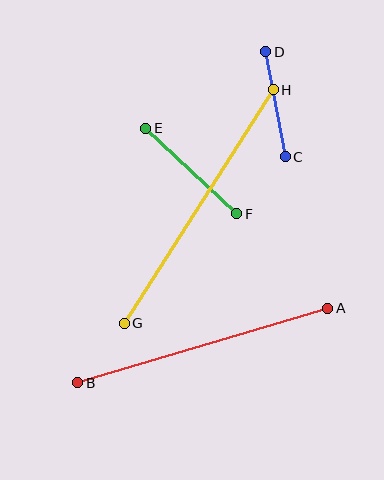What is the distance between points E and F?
The distance is approximately 125 pixels.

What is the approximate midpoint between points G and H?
The midpoint is at approximately (199, 207) pixels.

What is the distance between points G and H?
The distance is approximately 277 pixels.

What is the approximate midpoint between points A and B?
The midpoint is at approximately (203, 345) pixels.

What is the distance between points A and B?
The distance is approximately 261 pixels.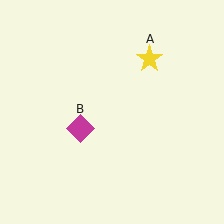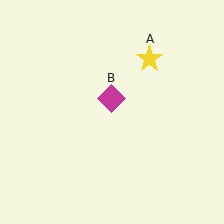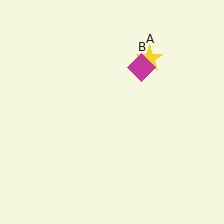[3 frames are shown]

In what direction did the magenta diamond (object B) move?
The magenta diamond (object B) moved up and to the right.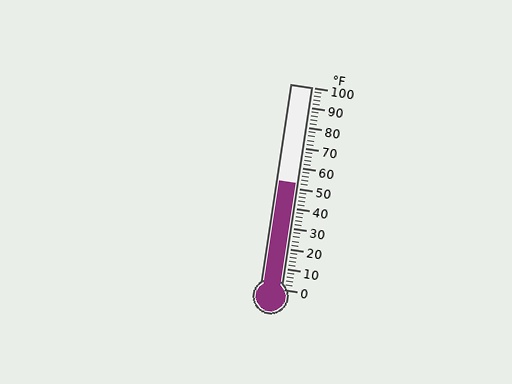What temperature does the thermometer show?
The thermometer shows approximately 52°F.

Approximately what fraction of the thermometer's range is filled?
The thermometer is filled to approximately 50% of its range.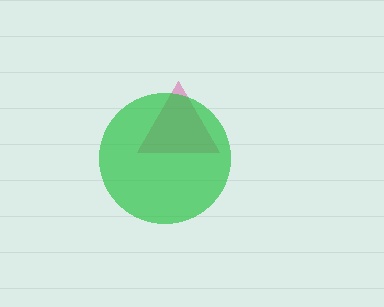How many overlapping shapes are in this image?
There are 2 overlapping shapes in the image.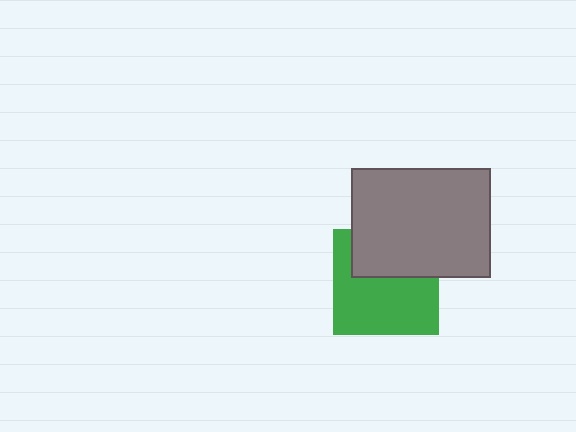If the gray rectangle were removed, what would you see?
You would see the complete green square.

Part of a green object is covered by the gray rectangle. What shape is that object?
It is a square.